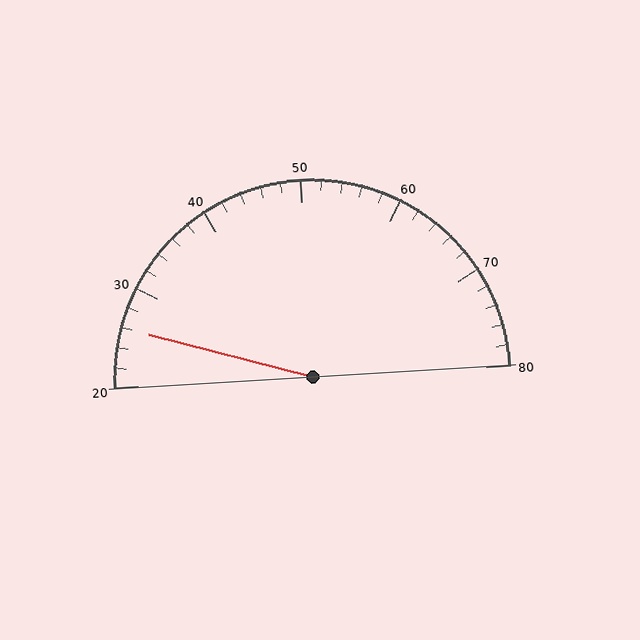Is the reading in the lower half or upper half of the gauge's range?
The reading is in the lower half of the range (20 to 80).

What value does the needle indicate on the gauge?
The needle indicates approximately 26.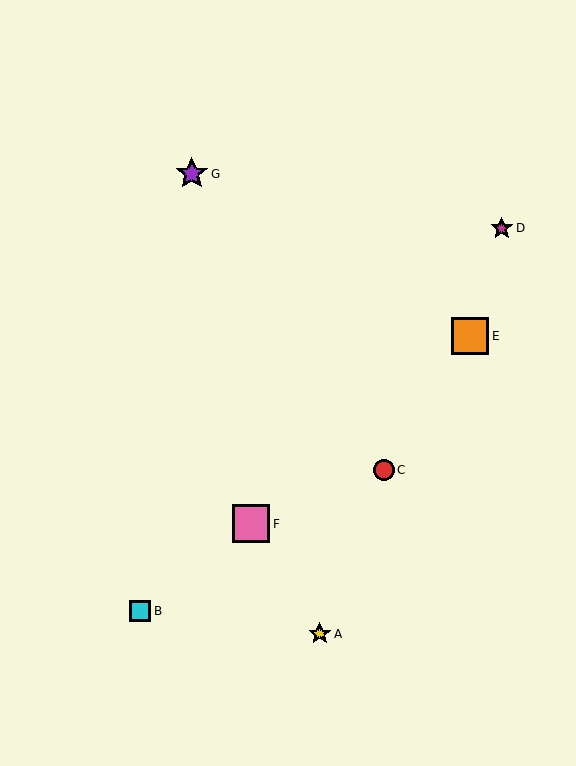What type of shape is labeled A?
Shape A is a yellow star.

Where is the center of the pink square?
The center of the pink square is at (251, 524).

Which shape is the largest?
The pink square (labeled F) is the largest.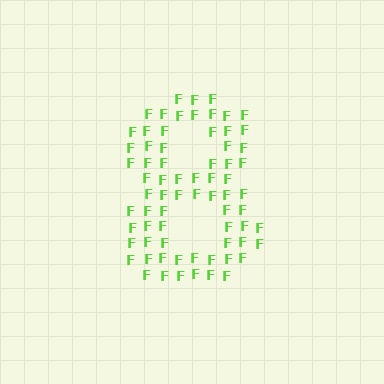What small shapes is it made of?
It is made of small letter F's.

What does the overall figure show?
The overall figure shows the digit 8.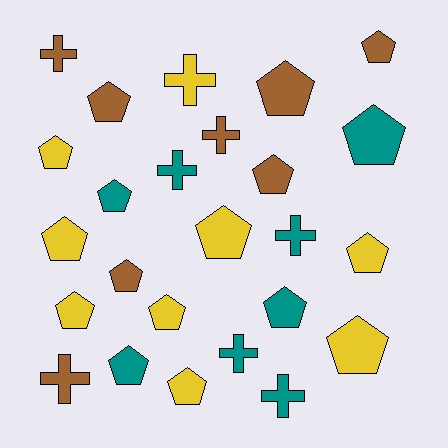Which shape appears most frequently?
Pentagon, with 17 objects.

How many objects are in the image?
There are 25 objects.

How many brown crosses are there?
There are 3 brown crosses.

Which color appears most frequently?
Yellow, with 9 objects.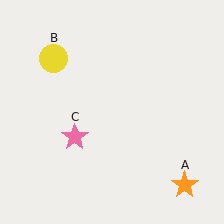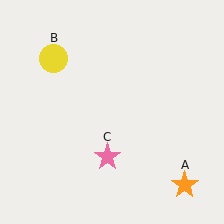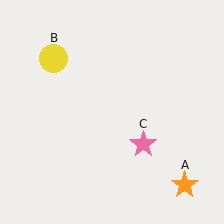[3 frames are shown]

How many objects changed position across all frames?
1 object changed position: pink star (object C).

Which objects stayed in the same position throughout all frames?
Orange star (object A) and yellow circle (object B) remained stationary.